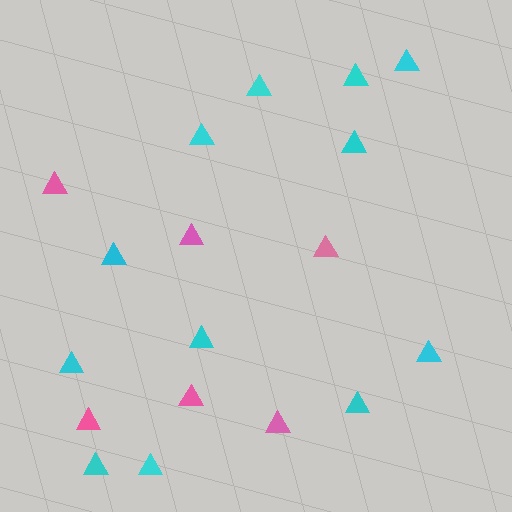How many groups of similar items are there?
There are 2 groups: one group of pink triangles (6) and one group of cyan triangles (12).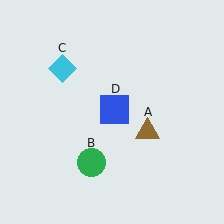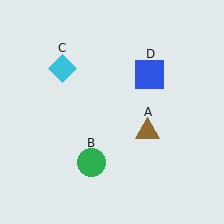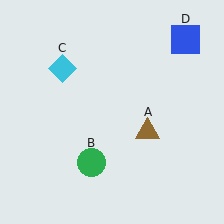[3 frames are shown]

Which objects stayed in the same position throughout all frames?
Brown triangle (object A) and green circle (object B) and cyan diamond (object C) remained stationary.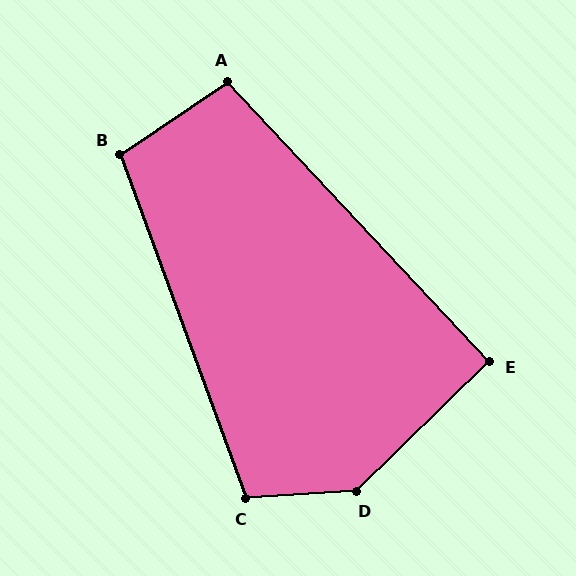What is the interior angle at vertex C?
Approximately 107 degrees (obtuse).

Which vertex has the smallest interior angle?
E, at approximately 91 degrees.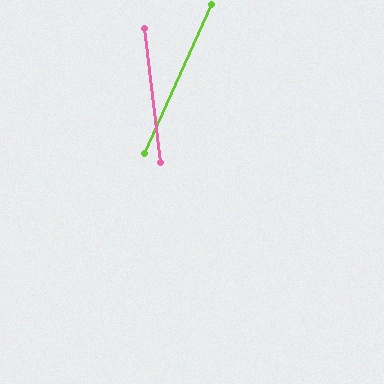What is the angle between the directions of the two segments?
Approximately 31 degrees.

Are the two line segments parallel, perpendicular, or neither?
Neither parallel nor perpendicular — they differ by about 31°.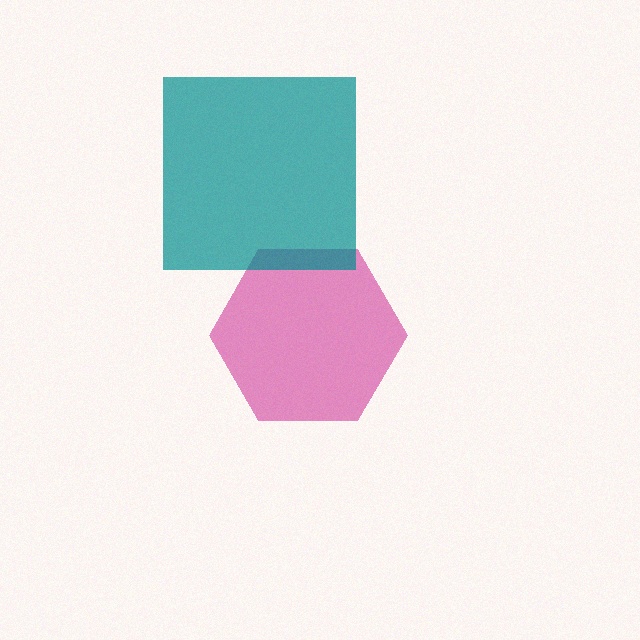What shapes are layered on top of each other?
The layered shapes are: a magenta hexagon, a teal square.